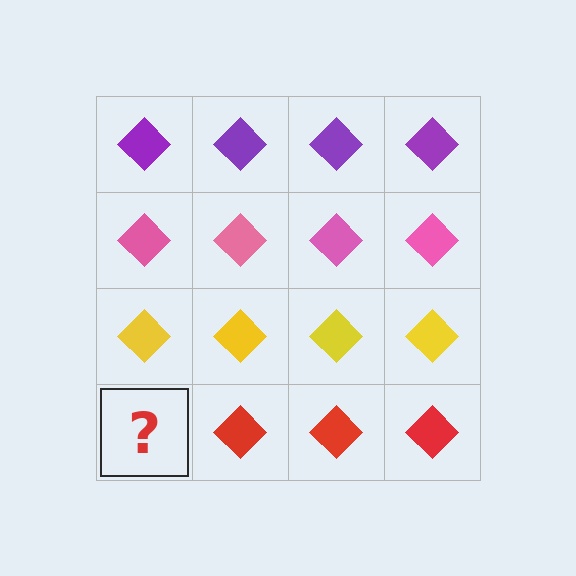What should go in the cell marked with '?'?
The missing cell should contain a red diamond.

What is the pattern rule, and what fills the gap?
The rule is that each row has a consistent color. The gap should be filled with a red diamond.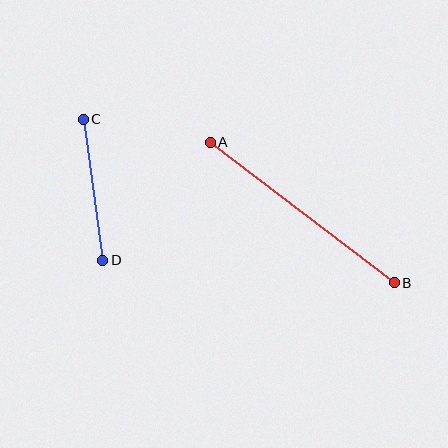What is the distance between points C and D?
The distance is approximately 143 pixels.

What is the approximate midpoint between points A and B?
The midpoint is at approximately (302, 213) pixels.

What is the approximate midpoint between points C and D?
The midpoint is at approximately (93, 190) pixels.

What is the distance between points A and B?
The distance is approximately 231 pixels.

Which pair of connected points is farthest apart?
Points A and B are farthest apart.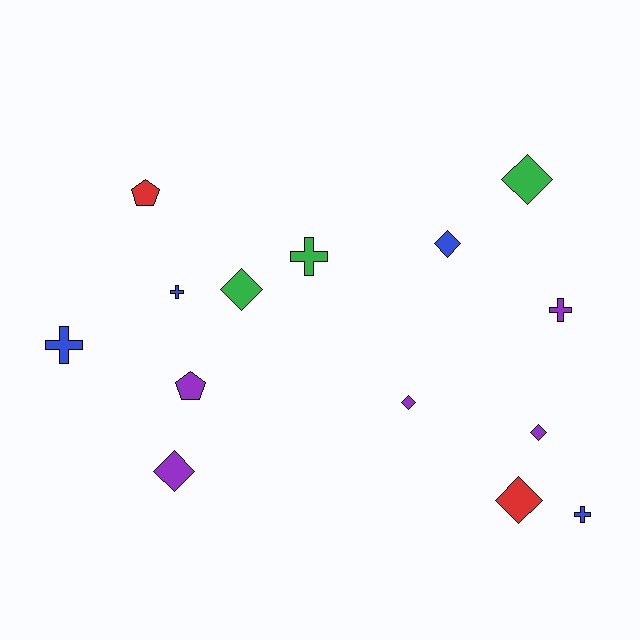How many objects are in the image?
There are 14 objects.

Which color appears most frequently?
Purple, with 5 objects.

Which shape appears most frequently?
Diamond, with 7 objects.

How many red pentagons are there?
There is 1 red pentagon.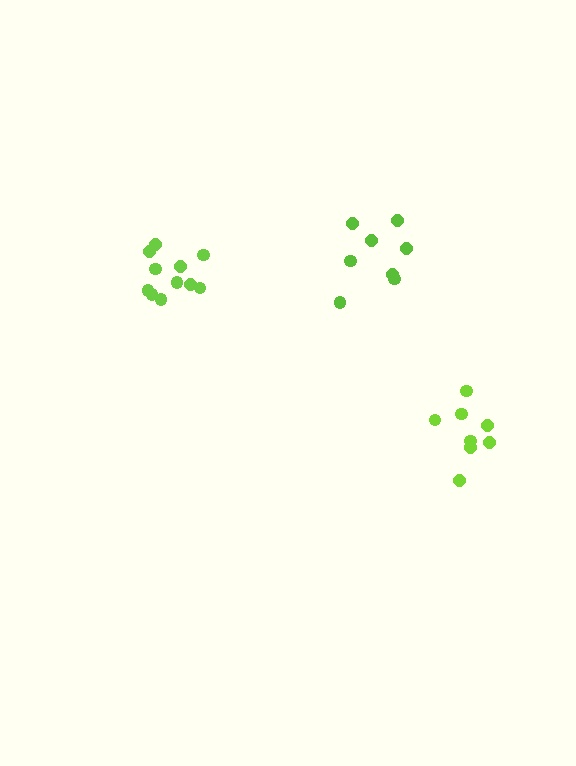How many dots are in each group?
Group 1: 11 dots, Group 2: 8 dots, Group 3: 8 dots (27 total).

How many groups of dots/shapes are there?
There are 3 groups.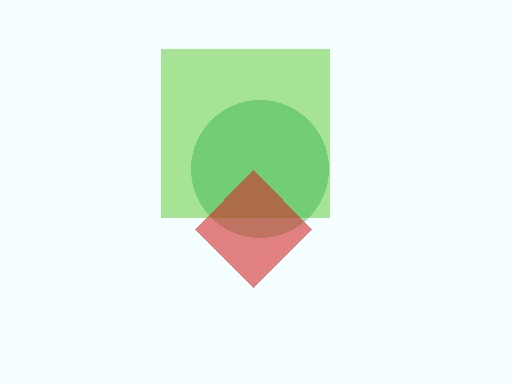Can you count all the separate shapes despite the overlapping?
Yes, there are 3 separate shapes.